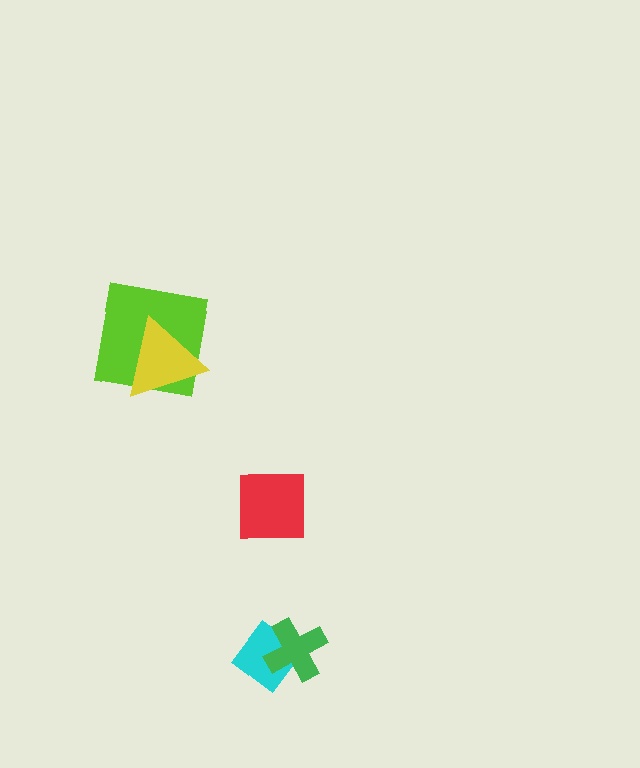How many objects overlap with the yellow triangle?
1 object overlaps with the yellow triangle.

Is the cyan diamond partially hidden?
Yes, it is partially covered by another shape.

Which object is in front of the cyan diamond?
The green cross is in front of the cyan diamond.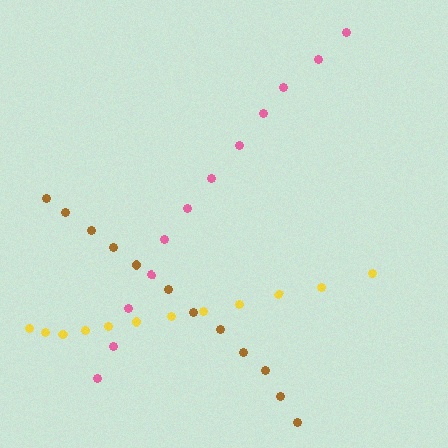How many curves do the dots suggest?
There are 3 distinct paths.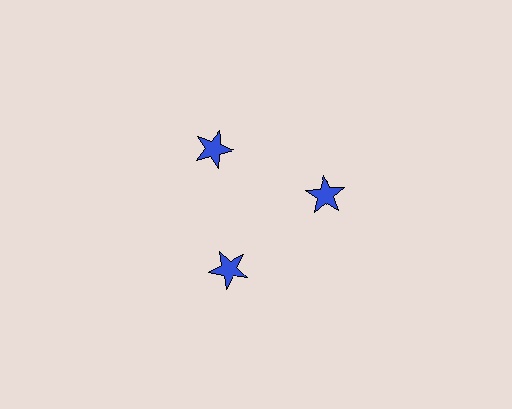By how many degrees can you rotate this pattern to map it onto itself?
The pattern maps onto itself every 120 degrees of rotation.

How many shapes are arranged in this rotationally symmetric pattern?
There are 3 shapes, arranged in 3 groups of 1.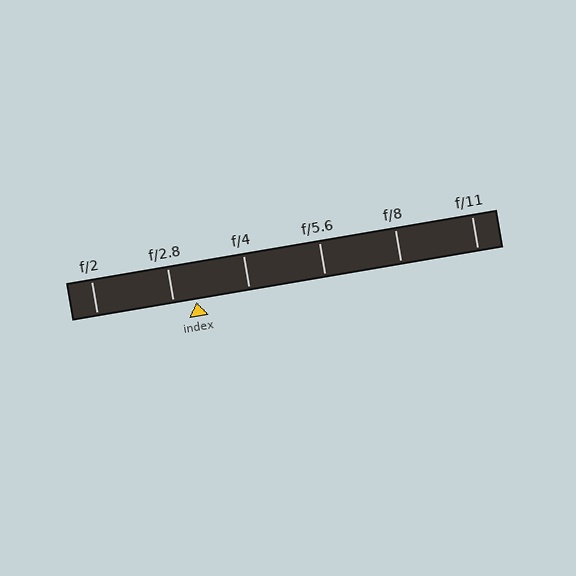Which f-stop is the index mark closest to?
The index mark is closest to f/2.8.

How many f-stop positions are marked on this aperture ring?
There are 6 f-stop positions marked.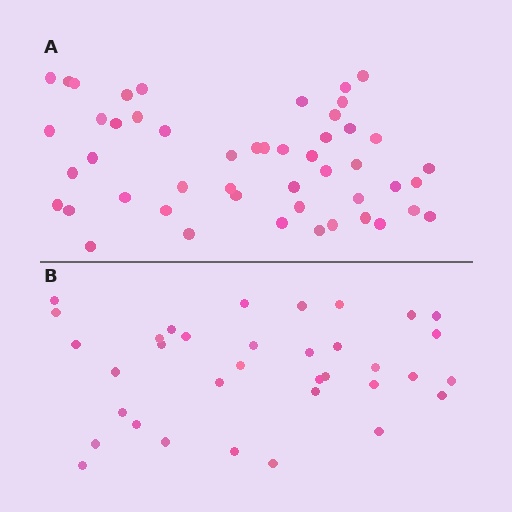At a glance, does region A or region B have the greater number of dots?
Region A (the top region) has more dots.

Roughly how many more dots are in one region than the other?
Region A has approximately 15 more dots than region B.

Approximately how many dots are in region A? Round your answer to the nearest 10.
About 50 dots. (The exact count is 49, which rounds to 50.)